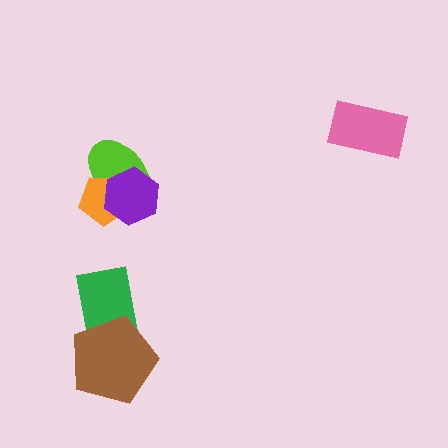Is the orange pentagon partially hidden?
Yes, it is partially covered by another shape.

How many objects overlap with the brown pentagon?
1 object overlaps with the brown pentagon.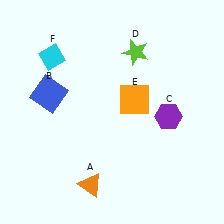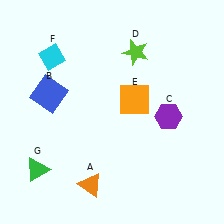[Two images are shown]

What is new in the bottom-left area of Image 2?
A green triangle (G) was added in the bottom-left area of Image 2.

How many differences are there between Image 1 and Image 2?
There is 1 difference between the two images.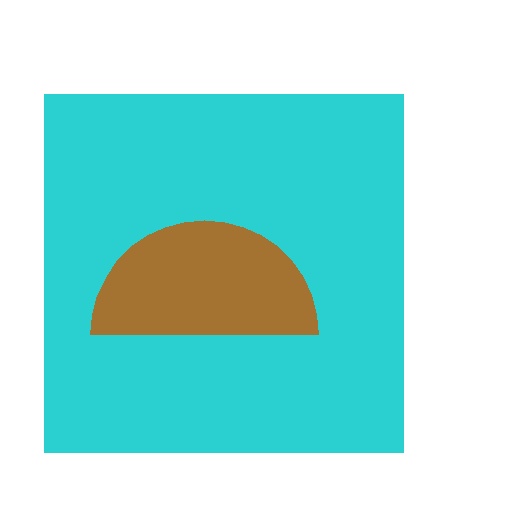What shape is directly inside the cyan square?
The brown semicircle.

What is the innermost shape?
The brown semicircle.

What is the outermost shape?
The cyan square.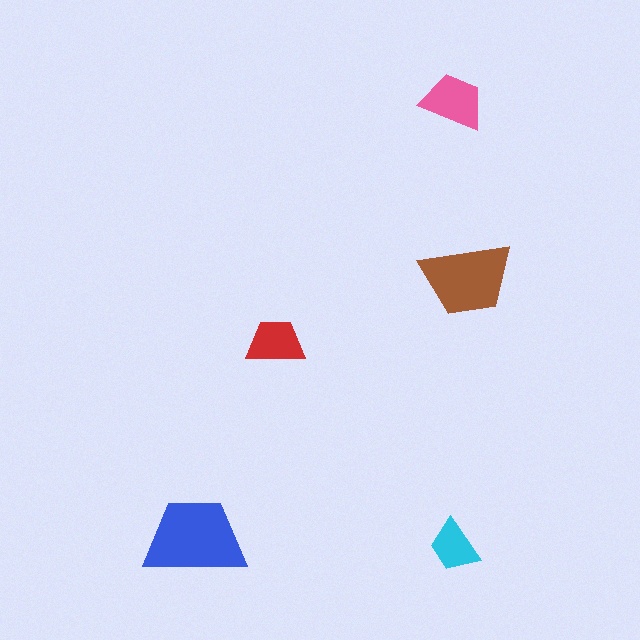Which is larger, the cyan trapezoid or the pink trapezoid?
The pink one.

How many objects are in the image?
There are 5 objects in the image.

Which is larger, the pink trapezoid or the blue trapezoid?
The blue one.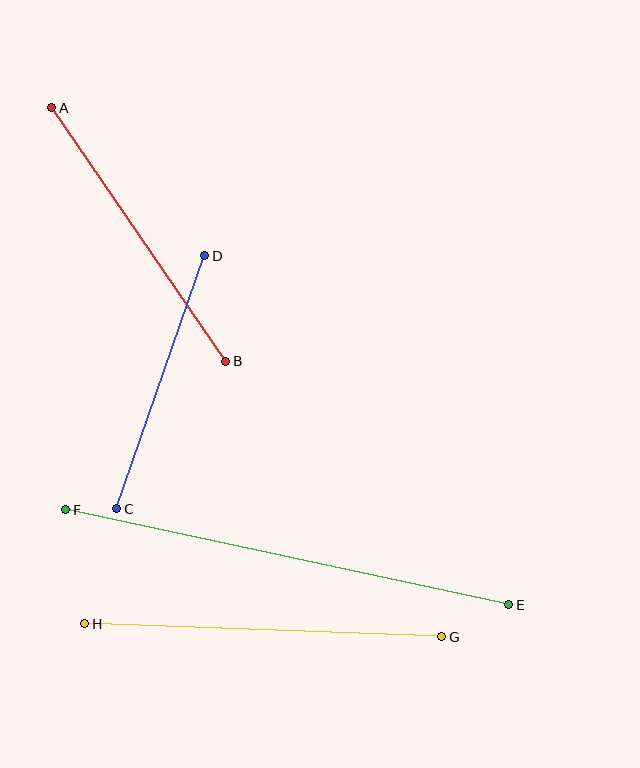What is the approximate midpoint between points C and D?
The midpoint is at approximately (161, 382) pixels.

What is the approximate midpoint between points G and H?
The midpoint is at approximately (263, 630) pixels.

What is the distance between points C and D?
The distance is approximately 268 pixels.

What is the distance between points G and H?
The distance is approximately 358 pixels.